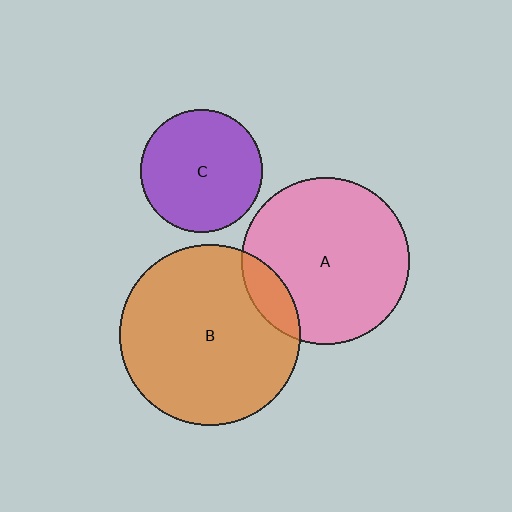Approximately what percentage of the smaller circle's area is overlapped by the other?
Approximately 10%.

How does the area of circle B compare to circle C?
Approximately 2.2 times.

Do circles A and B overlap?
Yes.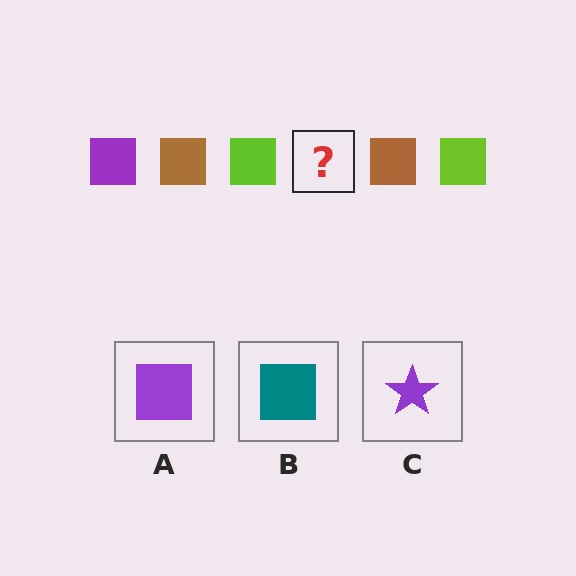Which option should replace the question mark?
Option A.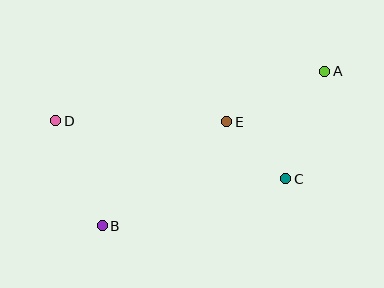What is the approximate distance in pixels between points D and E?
The distance between D and E is approximately 171 pixels.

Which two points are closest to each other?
Points C and E are closest to each other.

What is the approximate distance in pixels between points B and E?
The distance between B and E is approximately 163 pixels.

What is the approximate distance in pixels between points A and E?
The distance between A and E is approximately 110 pixels.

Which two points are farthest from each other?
Points A and D are farthest from each other.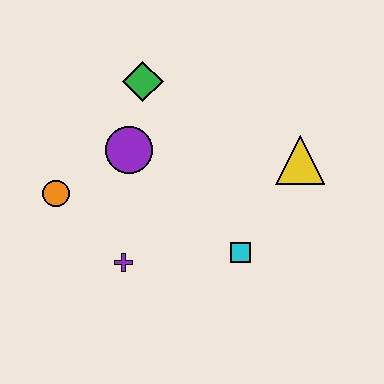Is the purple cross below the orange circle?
Yes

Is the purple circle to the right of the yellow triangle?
No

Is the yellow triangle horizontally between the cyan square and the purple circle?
No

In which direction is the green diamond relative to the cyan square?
The green diamond is above the cyan square.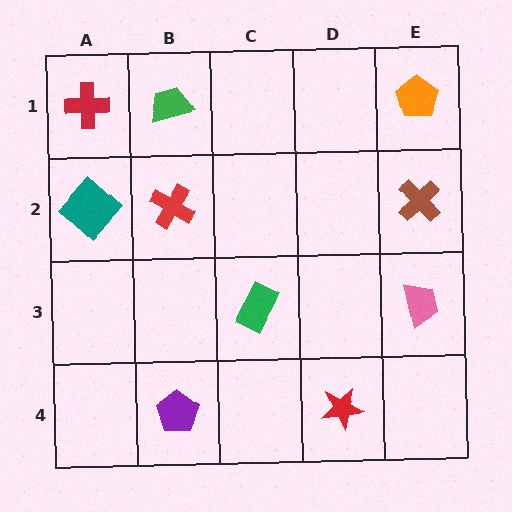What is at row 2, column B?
A red cross.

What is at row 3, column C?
A green rectangle.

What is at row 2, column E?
A brown cross.